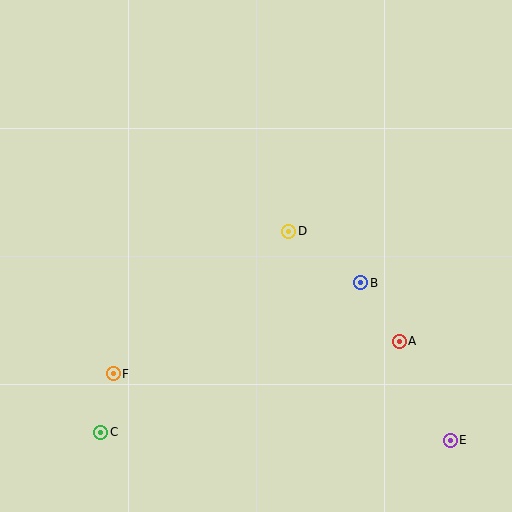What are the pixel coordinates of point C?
Point C is at (101, 432).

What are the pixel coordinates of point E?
Point E is at (450, 440).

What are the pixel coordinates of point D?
Point D is at (289, 231).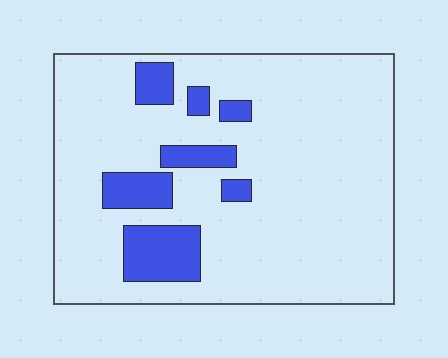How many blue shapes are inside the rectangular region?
7.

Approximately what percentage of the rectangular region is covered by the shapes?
Approximately 15%.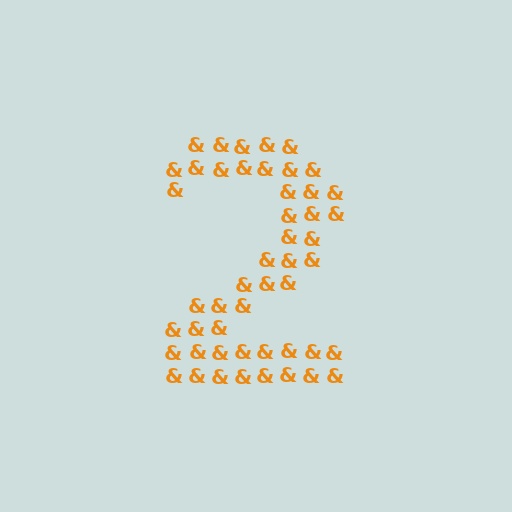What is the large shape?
The large shape is the digit 2.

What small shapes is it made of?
It is made of small ampersands.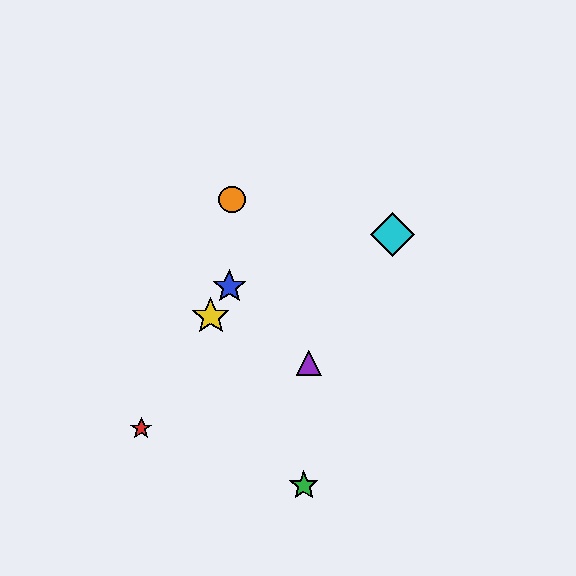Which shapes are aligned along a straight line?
The red star, the blue star, the yellow star are aligned along a straight line.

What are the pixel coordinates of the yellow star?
The yellow star is at (211, 316).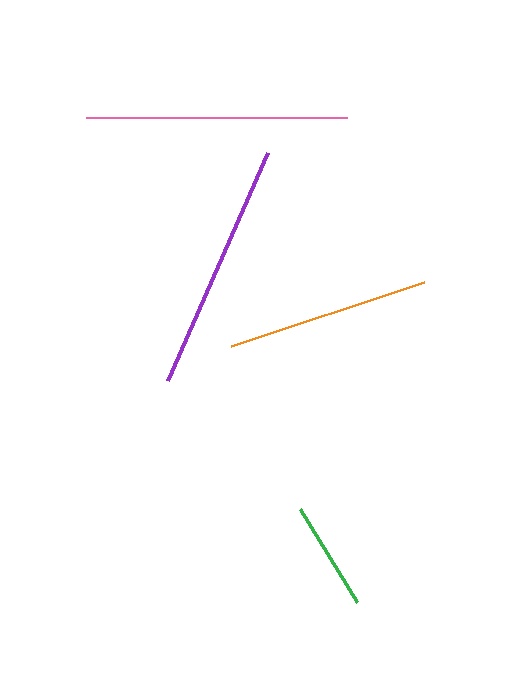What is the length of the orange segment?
The orange segment is approximately 203 pixels long.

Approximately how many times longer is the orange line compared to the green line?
The orange line is approximately 1.9 times the length of the green line.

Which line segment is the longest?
The pink line is the longest at approximately 260 pixels.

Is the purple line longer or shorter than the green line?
The purple line is longer than the green line.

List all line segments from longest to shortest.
From longest to shortest: pink, purple, orange, green.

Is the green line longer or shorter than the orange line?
The orange line is longer than the green line.